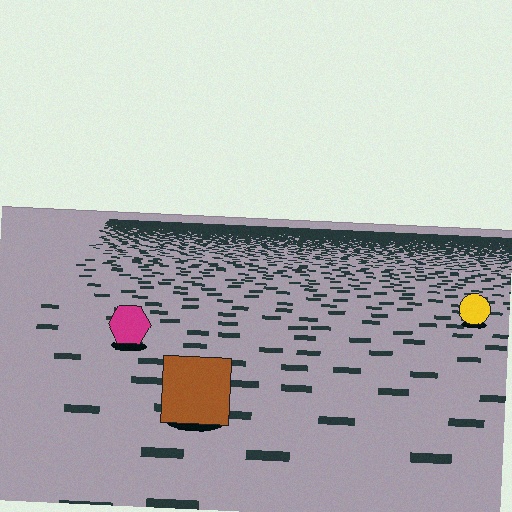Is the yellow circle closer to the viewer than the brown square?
No. The brown square is closer — you can tell from the texture gradient: the ground texture is coarser near it.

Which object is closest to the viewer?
The brown square is closest. The texture marks near it are larger and more spread out.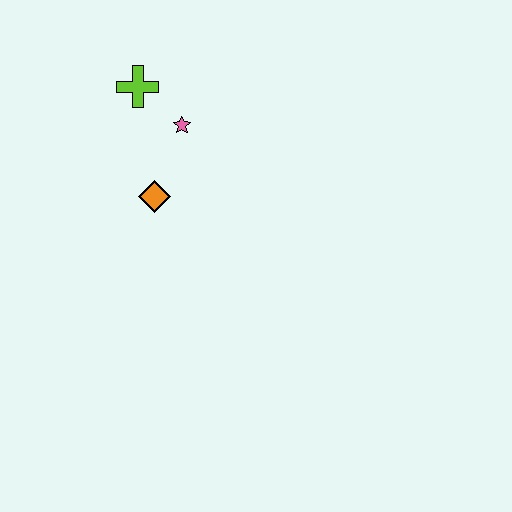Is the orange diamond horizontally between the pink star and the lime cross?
Yes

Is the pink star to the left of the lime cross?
No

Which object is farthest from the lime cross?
The orange diamond is farthest from the lime cross.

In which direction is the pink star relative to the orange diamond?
The pink star is above the orange diamond.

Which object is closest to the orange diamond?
The pink star is closest to the orange diamond.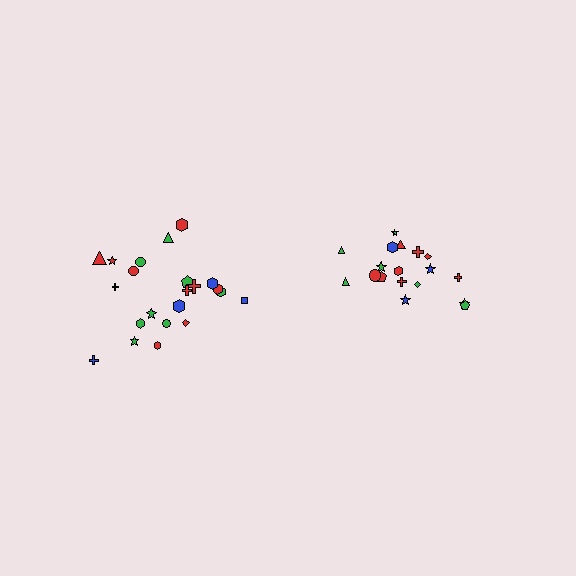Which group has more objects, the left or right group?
The left group.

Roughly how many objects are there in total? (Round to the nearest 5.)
Roughly 40 objects in total.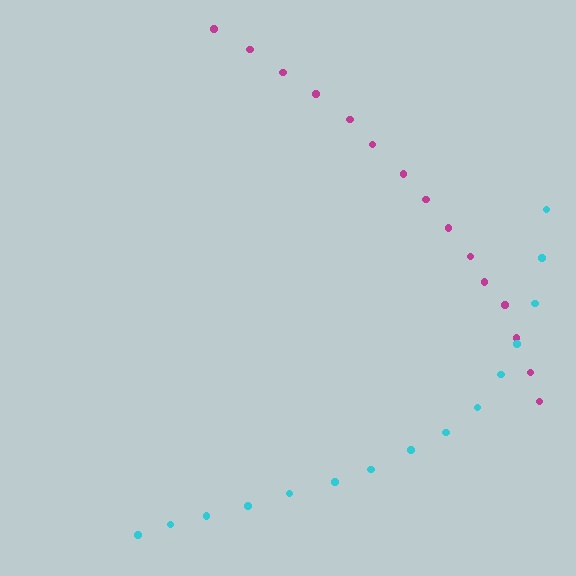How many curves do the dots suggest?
There are 2 distinct paths.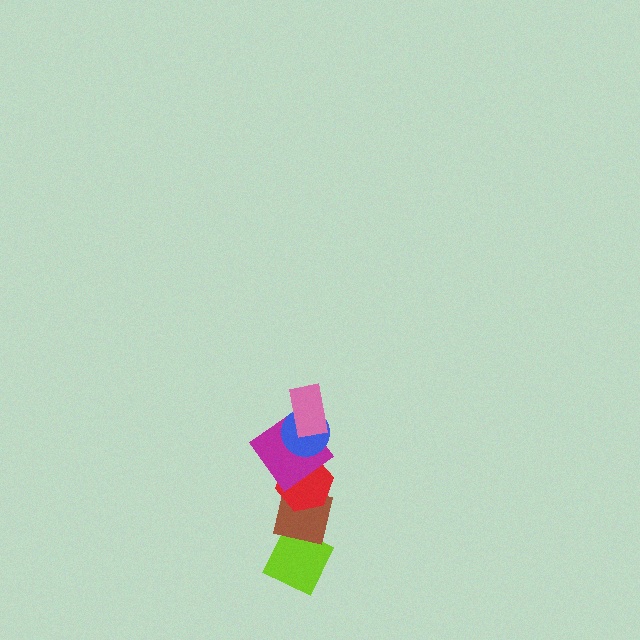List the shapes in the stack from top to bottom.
From top to bottom: the pink rectangle, the blue circle, the magenta diamond, the red hexagon, the brown square, the lime diamond.